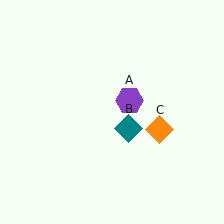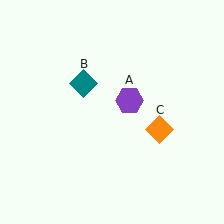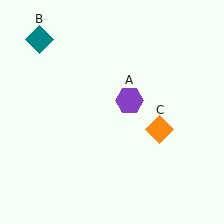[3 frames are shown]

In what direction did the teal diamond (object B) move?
The teal diamond (object B) moved up and to the left.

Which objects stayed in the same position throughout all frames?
Purple hexagon (object A) and orange diamond (object C) remained stationary.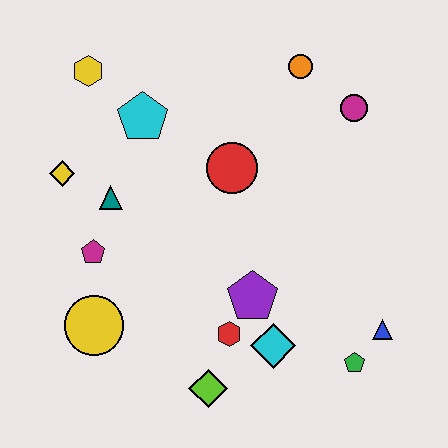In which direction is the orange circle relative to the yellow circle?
The orange circle is above the yellow circle.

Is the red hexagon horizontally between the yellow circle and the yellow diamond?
No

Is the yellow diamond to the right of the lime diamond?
No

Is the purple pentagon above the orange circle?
No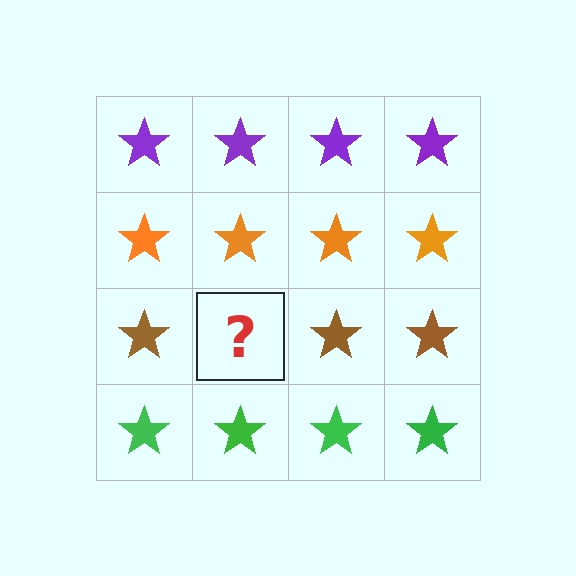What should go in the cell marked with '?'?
The missing cell should contain a brown star.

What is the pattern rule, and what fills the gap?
The rule is that each row has a consistent color. The gap should be filled with a brown star.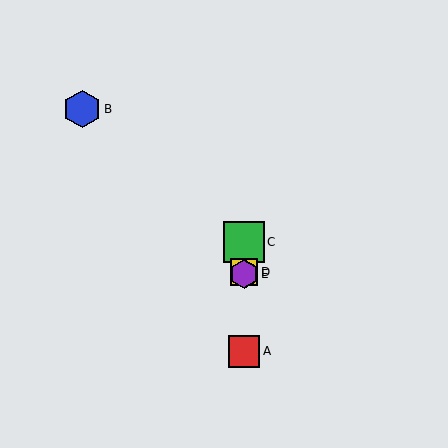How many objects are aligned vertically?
4 objects (A, C, D, E) are aligned vertically.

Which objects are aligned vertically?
Objects A, C, D, E are aligned vertically.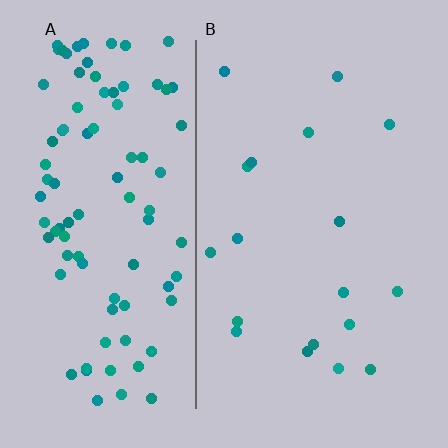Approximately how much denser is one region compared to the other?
Approximately 5.2× — region A over region B.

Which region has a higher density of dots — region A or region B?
A (the left).